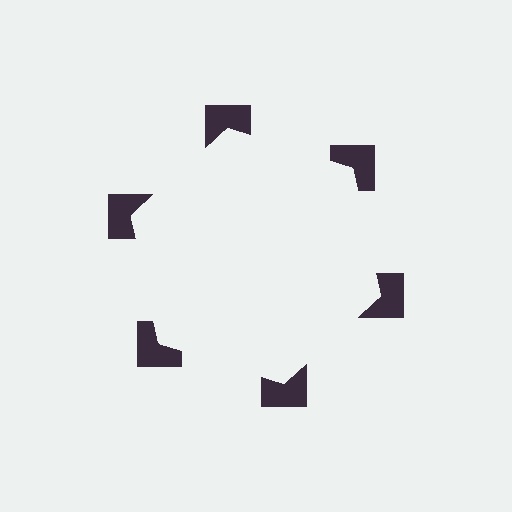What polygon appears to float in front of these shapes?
An illusory hexagon — its edges are inferred from the aligned wedge cuts in the notched squares, not physically drawn.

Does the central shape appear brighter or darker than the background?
It typically appears slightly brighter than the background, even though no actual brightness change is drawn.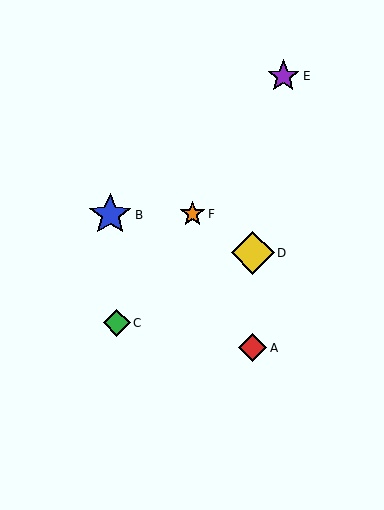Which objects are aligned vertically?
Objects A, D are aligned vertically.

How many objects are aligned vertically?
2 objects (A, D) are aligned vertically.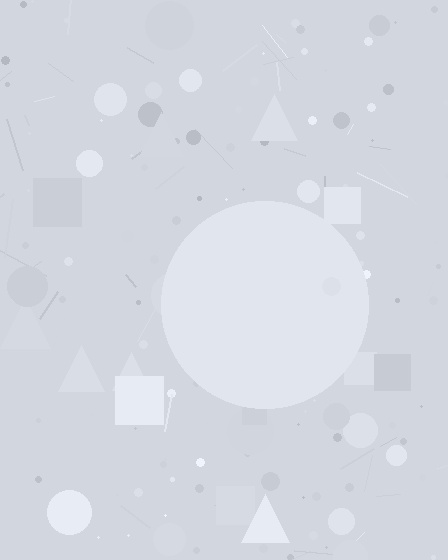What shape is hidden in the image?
A circle is hidden in the image.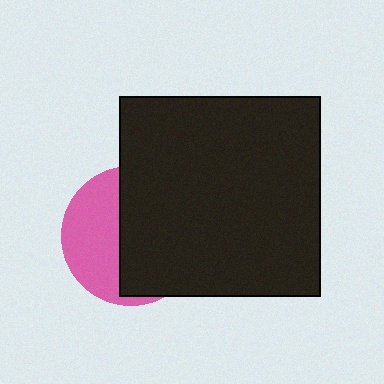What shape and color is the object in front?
The object in front is a black square.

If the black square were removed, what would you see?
You would see the complete pink circle.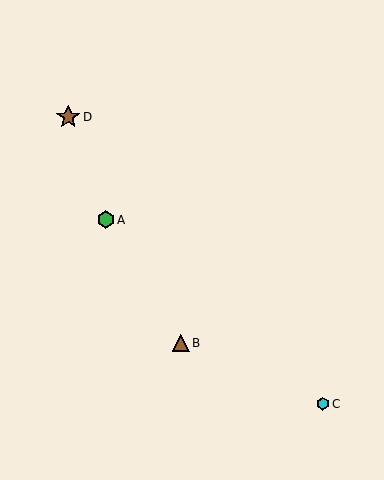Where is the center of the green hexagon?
The center of the green hexagon is at (106, 220).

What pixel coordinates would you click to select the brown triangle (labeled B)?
Click at (181, 343) to select the brown triangle B.